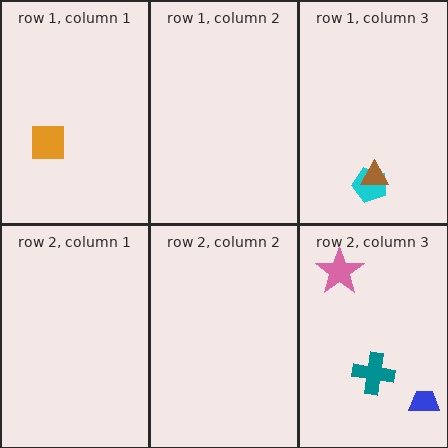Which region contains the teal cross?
The row 2, column 3 region.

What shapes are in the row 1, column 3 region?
The cyan pentagon, the brown triangle.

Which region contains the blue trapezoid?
The row 2, column 3 region.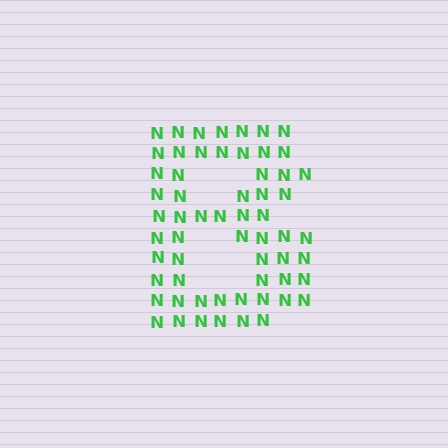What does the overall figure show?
The overall figure shows the letter B.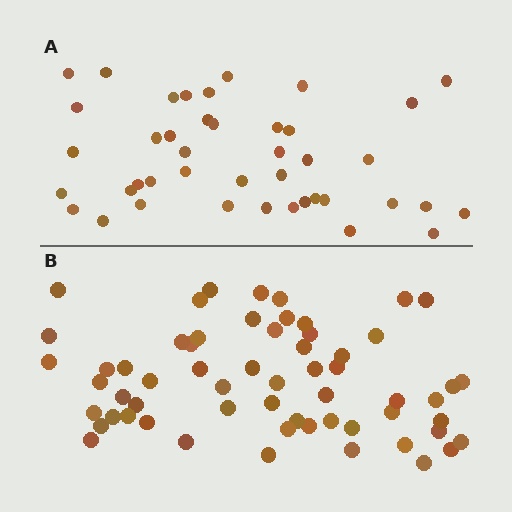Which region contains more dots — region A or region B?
Region B (the bottom region) has more dots.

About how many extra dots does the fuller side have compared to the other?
Region B has approximately 20 more dots than region A.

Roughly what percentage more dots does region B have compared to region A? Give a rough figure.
About 45% more.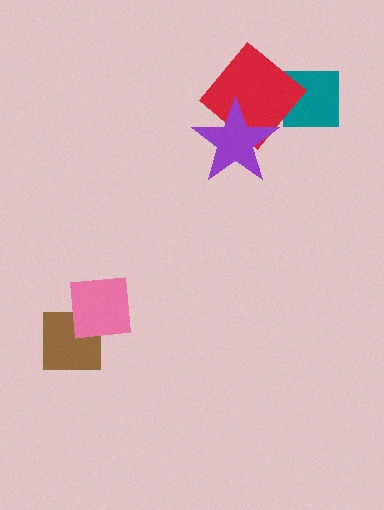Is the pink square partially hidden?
No, no other shape covers it.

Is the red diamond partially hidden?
Yes, it is partially covered by another shape.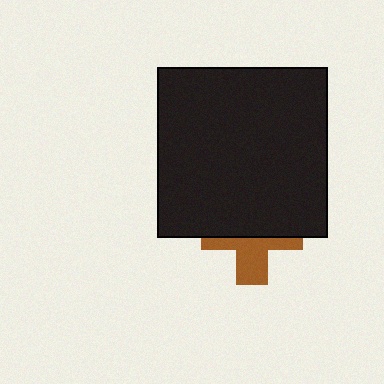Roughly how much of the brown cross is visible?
A small part of it is visible (roughly 44%).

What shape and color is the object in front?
The object in front is a black square.